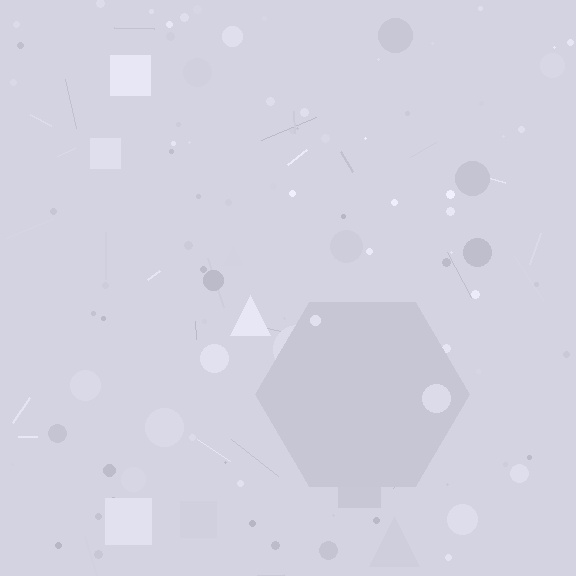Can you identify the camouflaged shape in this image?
The camouflaged shape is a hexagon.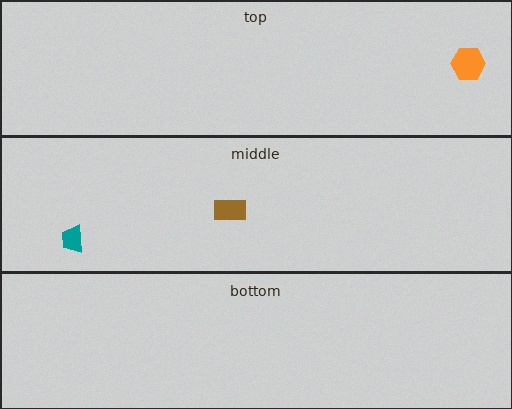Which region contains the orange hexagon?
The top region.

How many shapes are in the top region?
1.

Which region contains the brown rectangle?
The middle region.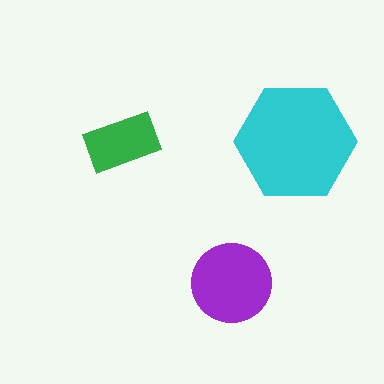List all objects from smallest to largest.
The green rectangle, the purple circle, the cyan hexagon.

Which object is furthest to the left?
The green rectangle is leftmost.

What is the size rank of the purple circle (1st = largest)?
2nd.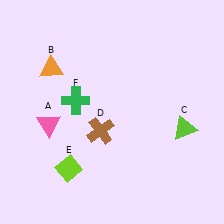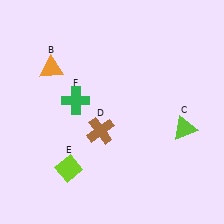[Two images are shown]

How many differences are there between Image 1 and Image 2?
There is 1 difference between the two images.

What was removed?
The pink triangle (A) was removed in Image 2.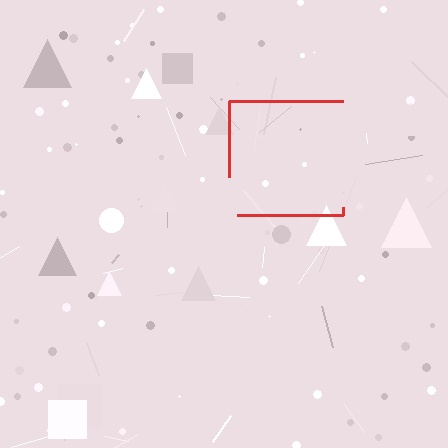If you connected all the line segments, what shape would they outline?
They would outline a square.